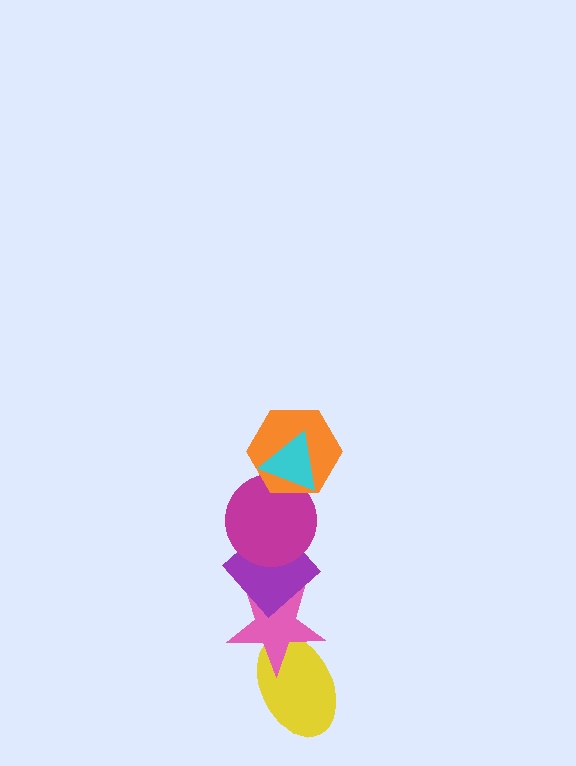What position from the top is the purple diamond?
The purple diamond is 4th from the top.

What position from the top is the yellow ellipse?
The yellow ellipse is 6th from the top.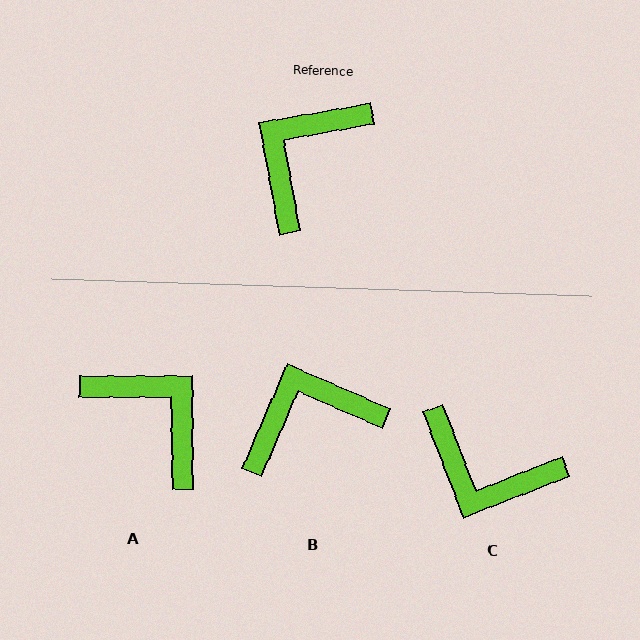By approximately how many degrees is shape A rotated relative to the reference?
Approximately 100 degrees clockwise.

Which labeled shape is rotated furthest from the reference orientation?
C, about 101 degrees away.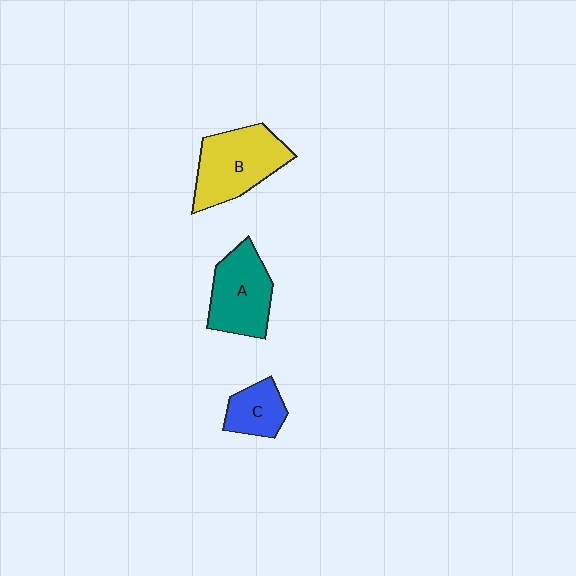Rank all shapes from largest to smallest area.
From largest to smallest: B (yellow), A (teal), C (blue).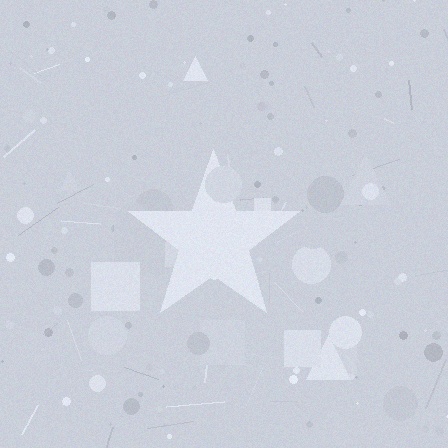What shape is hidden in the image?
A star is hidden in the image.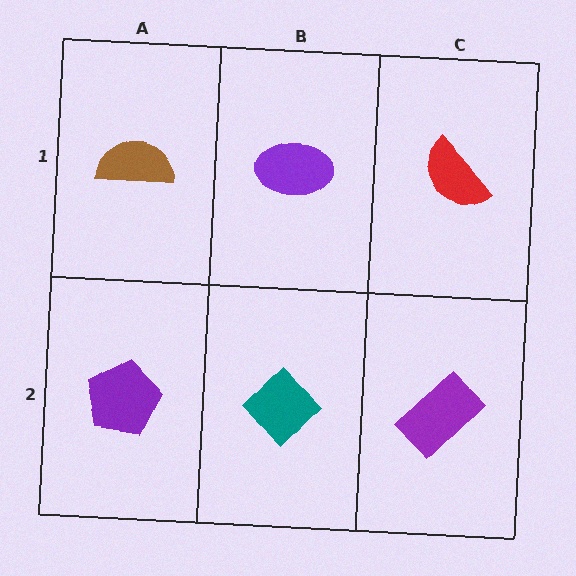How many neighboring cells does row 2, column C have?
2.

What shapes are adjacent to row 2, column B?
A purple ellipse (row 1, column B), a purple pentagon (row 2, column A), a purple rectangle (row 2, column C).